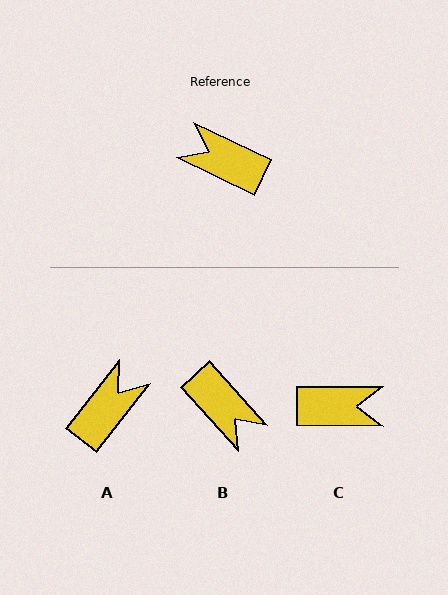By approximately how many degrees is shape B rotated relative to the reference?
Approximately 158 degrees counter-clockwise.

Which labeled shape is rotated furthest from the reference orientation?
B, about 158 degrees away.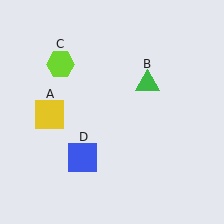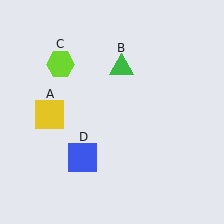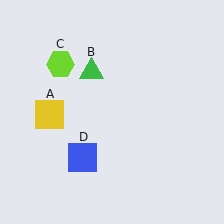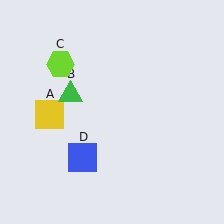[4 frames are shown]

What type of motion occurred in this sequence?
The green triangle (object B) rotated counterclockwise around the center of the scene.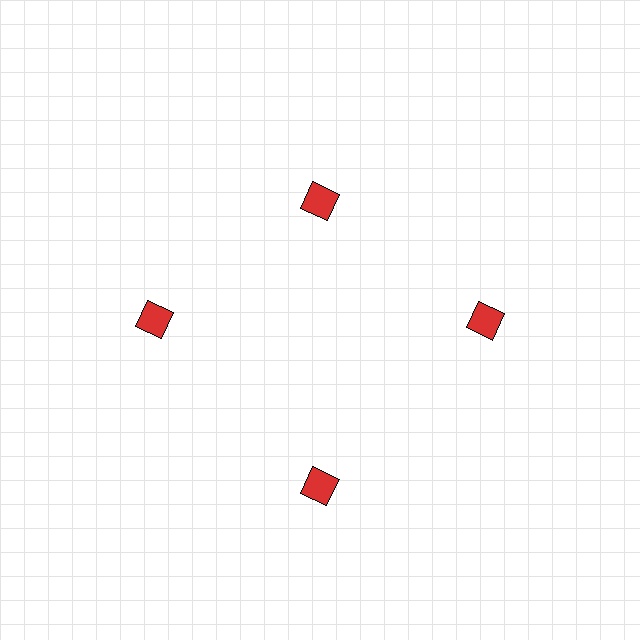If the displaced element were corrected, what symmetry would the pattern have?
It would have 4-fold rotational symmetry — the pattern would map onto itself every 90 degrees.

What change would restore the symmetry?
The symmetry would be restored by moving it outward, back onto the ring so that all 4 squares sit at equal angles and equal distance from the center.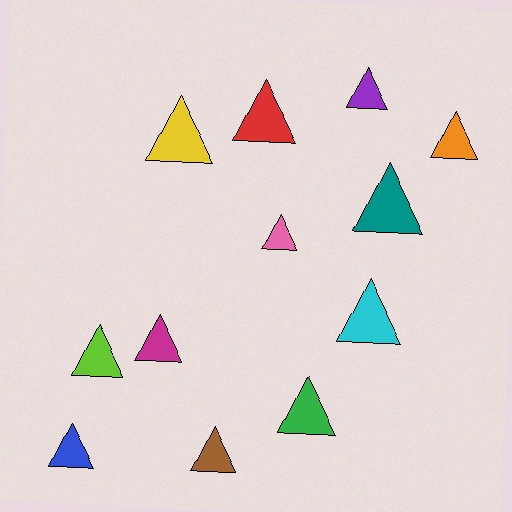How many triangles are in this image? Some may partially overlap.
There are 12 triangles.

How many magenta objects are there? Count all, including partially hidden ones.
There is 1 magenta object.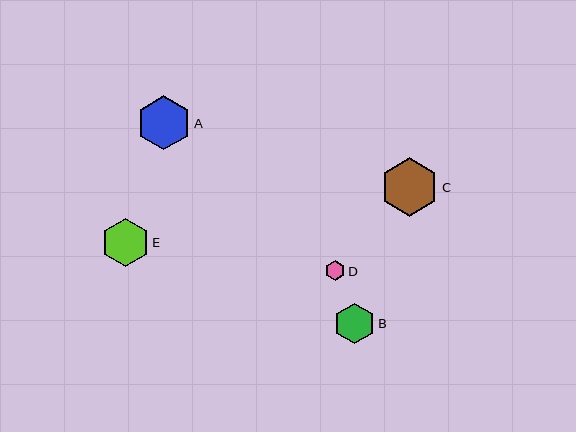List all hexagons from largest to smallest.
From largest to smallest: C, A, E, B, D.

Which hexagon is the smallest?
Hexagon D is the smallest with a size of approximately 20 pixels.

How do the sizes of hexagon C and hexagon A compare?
Hexagon C and hexagon A are approximately the same size.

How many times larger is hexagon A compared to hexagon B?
Hexagon A is approximately 1.3 times the size of hexagon B.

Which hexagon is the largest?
Hexagon C is the largest with a size of approximately 59 pixels.